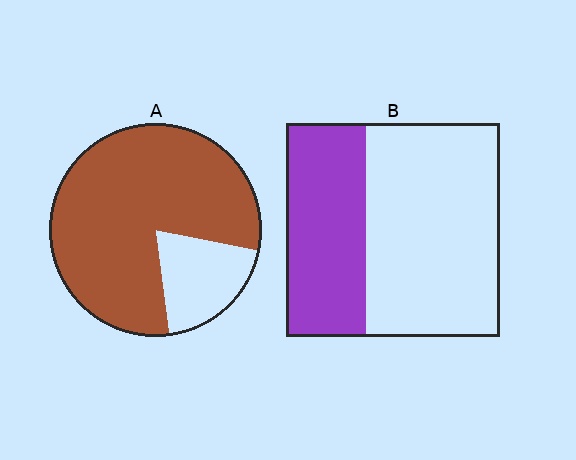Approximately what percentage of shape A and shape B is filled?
A is approximately 80% and B is approximately 35%.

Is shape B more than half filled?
No.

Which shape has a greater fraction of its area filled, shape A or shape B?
Shape A.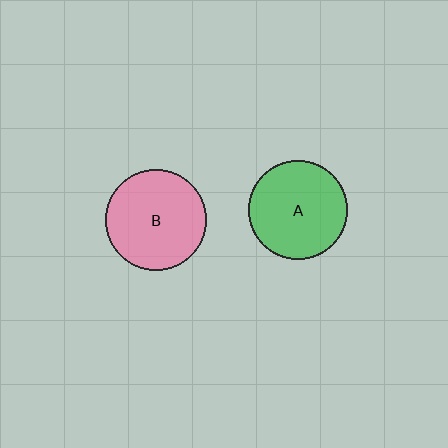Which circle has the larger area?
Circle B (pink).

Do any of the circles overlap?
No, none of the circles overlap.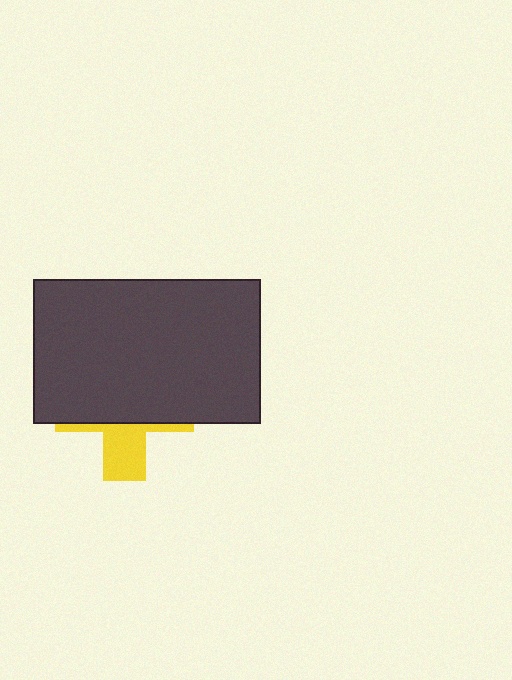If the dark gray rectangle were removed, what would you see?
You would see the complete yellow cross.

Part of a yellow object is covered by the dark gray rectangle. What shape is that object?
It is a cross.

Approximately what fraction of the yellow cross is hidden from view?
Roughly 68% of the yellow cross is hidden behind the dark gray rectangle.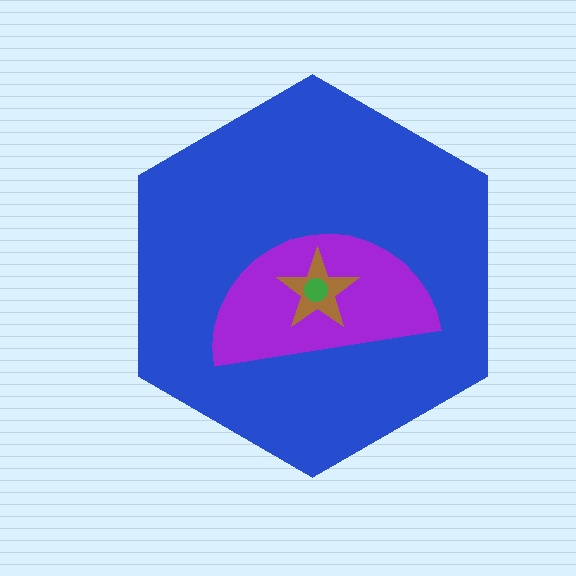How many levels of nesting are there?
4.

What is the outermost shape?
The blue hexagon.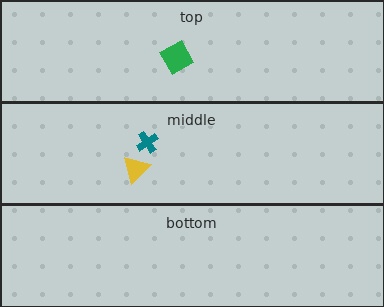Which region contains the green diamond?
The top region.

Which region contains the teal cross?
The middle region.